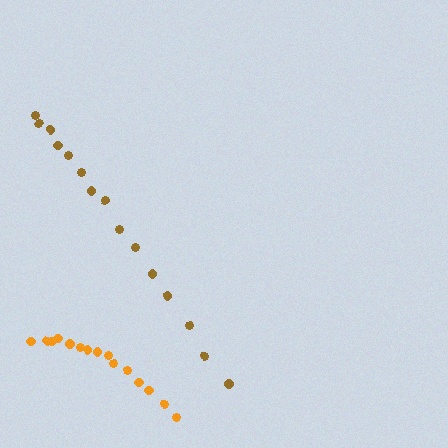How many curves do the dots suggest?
There are 2 distinct paths.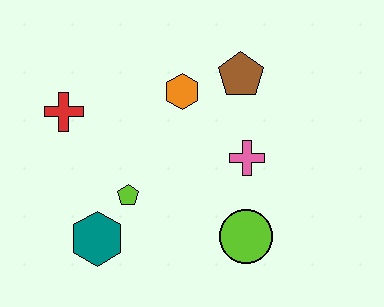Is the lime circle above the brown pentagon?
No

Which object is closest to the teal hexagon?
The lime pentagon is closest to the teal hexagon.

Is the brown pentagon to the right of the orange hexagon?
Yes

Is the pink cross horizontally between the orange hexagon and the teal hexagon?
No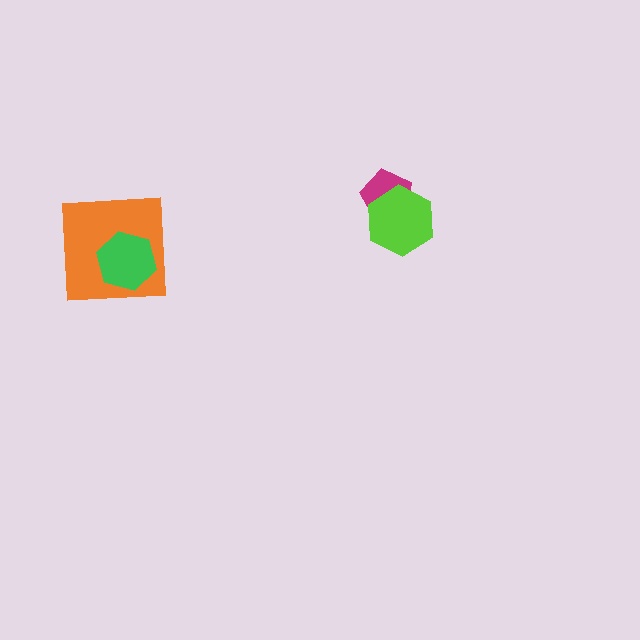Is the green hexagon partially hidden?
No, no other shape covers it.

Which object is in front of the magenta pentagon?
The lime hexagon is in front of the magenta pentagon.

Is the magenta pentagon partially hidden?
Yes, it is partially covered by another shape.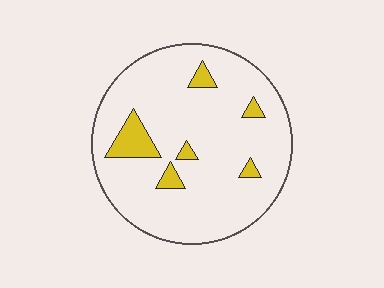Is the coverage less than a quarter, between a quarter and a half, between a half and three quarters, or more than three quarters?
Less than a quarter.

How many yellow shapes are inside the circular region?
6.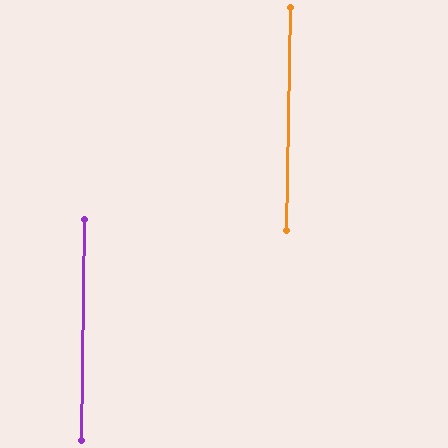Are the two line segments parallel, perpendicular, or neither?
Parallel — their directions differ by only 0.3°.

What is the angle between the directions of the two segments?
Approximately 0 degrees.